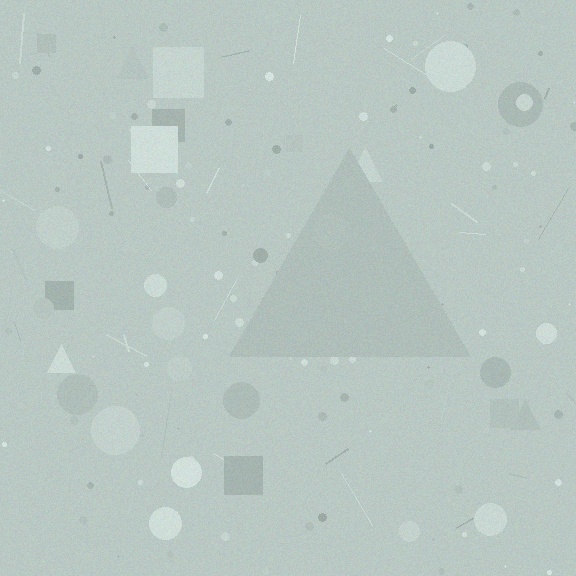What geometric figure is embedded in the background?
A triangle is embedded in the background.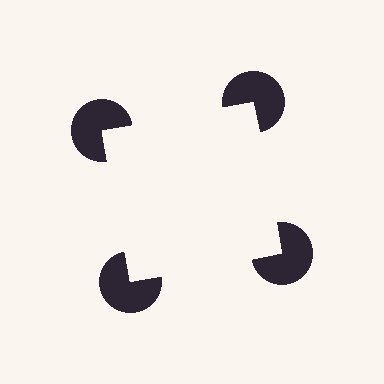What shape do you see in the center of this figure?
An illusory square — its edges are inferred from the aligned wedge cuts in the pac-man discs, not physically drawn.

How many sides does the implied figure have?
4 sides.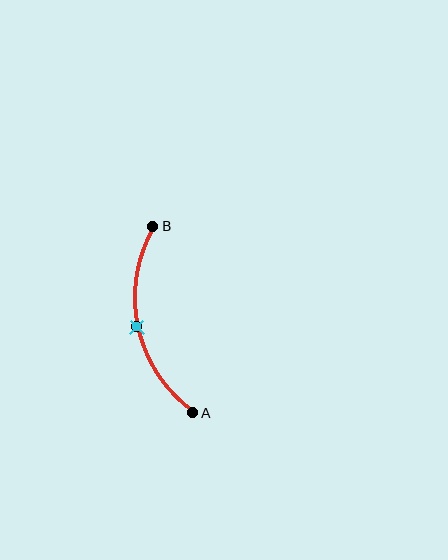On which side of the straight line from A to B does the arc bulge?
The arc bulges to the left of the straight line connecting A and B.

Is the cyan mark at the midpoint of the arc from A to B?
Yes. The cyan mark lies on the arc at equal arc-length from both A and B — it is the arc midpoint.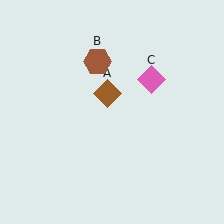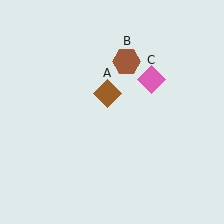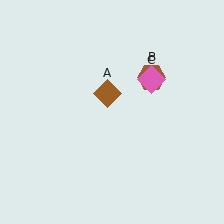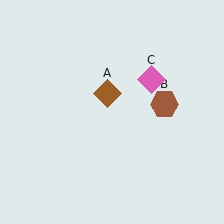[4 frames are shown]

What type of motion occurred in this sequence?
The brown hexagon (object B) rotated clockwise around the center of the scene.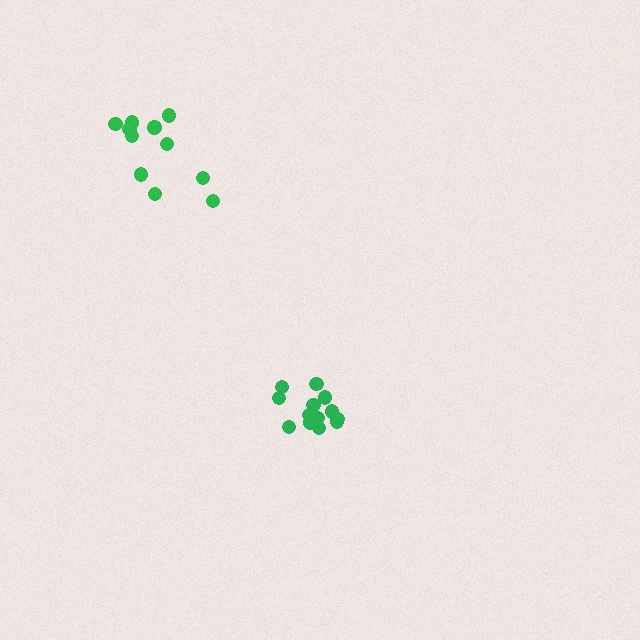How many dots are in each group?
Group 1: 13 dots, Group 2: 11 dots (24 total).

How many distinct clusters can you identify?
There are 2 distinct clusters.